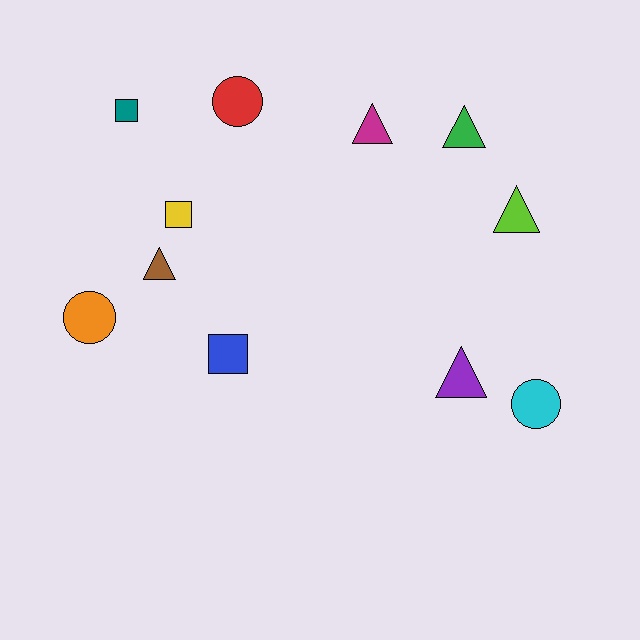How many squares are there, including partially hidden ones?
There are 3 squares.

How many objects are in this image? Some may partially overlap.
There are 11 objects.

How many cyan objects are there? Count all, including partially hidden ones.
There is 1 cyan object.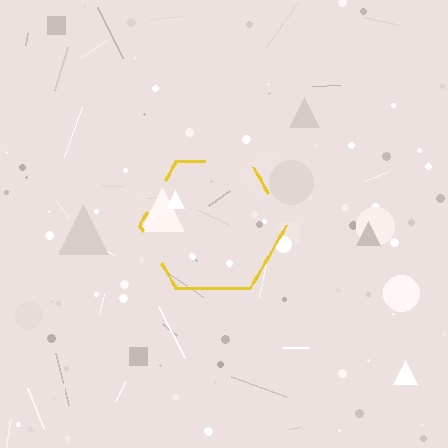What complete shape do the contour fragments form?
The contour fragments form a hexagon.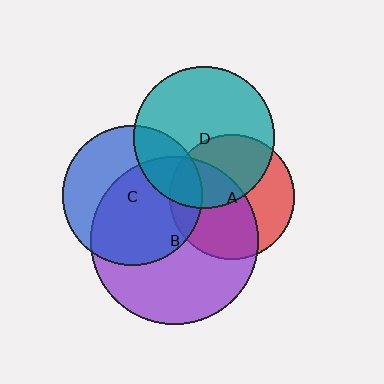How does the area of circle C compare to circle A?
Approximately 1.3 times.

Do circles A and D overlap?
Yes.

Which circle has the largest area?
Circle B (purple).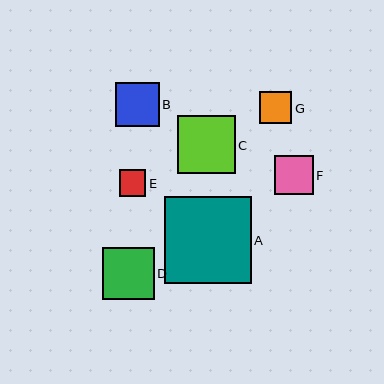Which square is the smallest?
Square E is the smallest with a size of approximately 27 pixels.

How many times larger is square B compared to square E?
Square B is approximately 1.6 times the size of square E.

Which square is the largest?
Square A is the largest with a size of approximately 87 pixels.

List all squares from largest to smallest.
From largest to smallest: A, C, D, B, F, G, E.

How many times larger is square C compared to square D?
Square C is approximately 1.1 times the size of square D.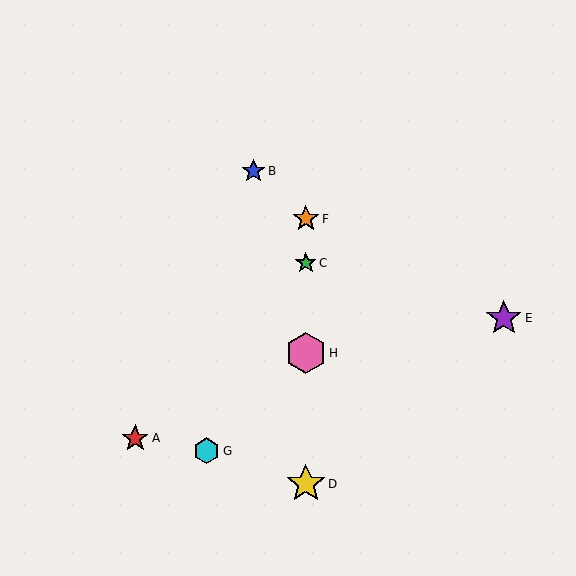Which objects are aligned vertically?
Objects C, D, F, H are aligned vertically.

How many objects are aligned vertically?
4 objects (C, D, F, H) are aligned vertically.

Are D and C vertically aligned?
Yes, both are at x≈306.